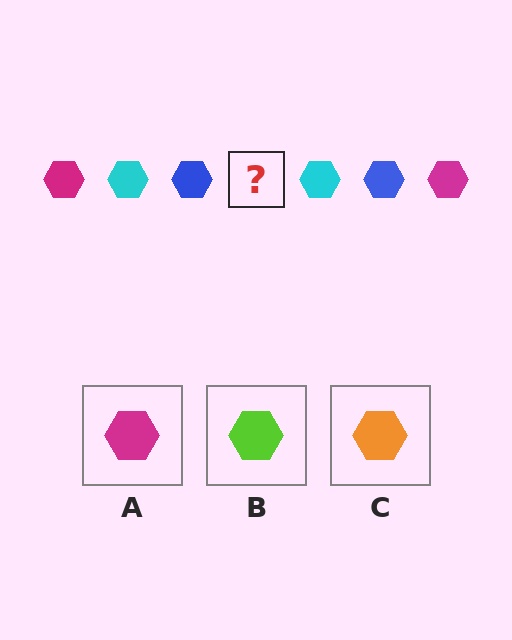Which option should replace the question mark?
Option A.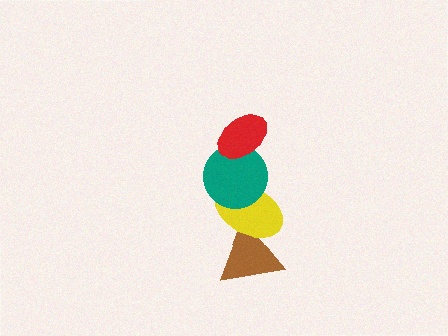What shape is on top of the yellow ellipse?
The teal circle is on top of the yellow ellipse.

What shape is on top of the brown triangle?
The yellow ellipse is on top of the brown triangle.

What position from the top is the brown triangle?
The brown triangle is 4th from the top.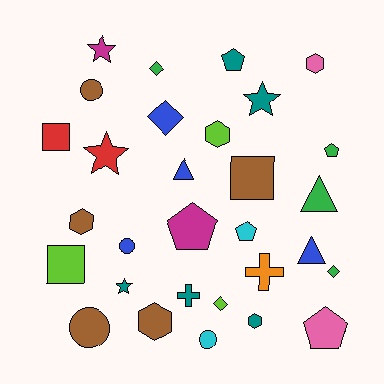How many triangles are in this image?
There are 3 triangles.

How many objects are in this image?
There are 30 objects.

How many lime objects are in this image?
There are 3 lime objects.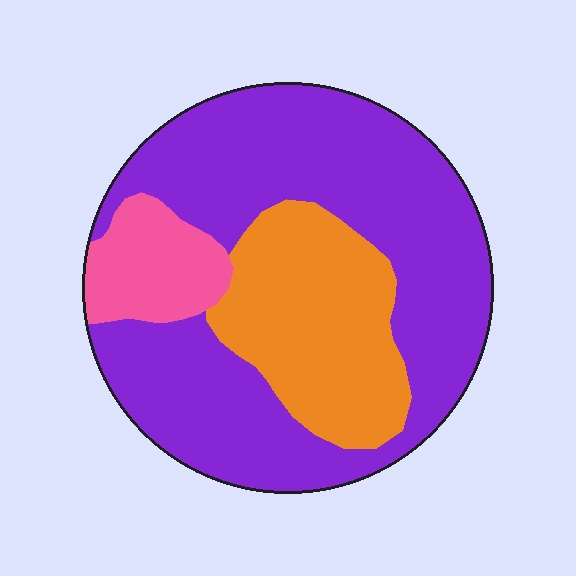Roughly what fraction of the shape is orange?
Orange takes up about one quarter (1/4) of the shape.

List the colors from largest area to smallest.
From largest to smallest: purple, orange, pink.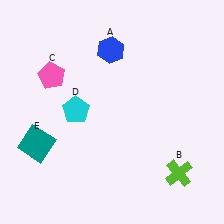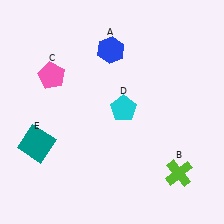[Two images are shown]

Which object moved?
The cyan pentagon (D) moved right.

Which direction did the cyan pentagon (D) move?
The cyan pentagon (D) moved right.